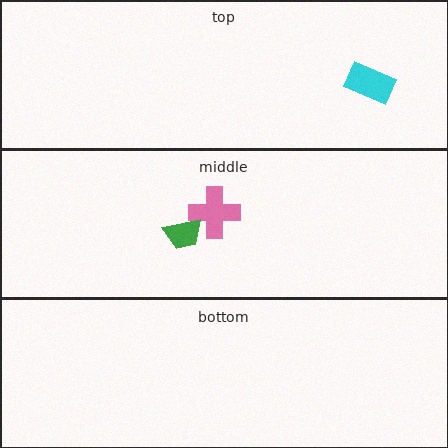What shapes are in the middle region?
The pink cross, the green trapezoid.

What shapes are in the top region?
The cyan rectangle.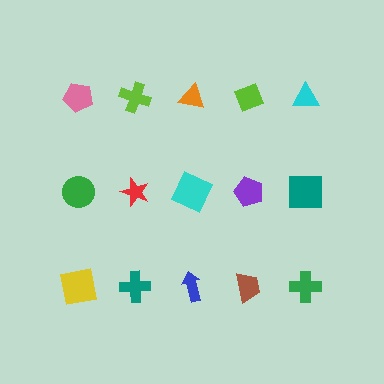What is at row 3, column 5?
A green cross.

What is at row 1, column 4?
A lime diamond.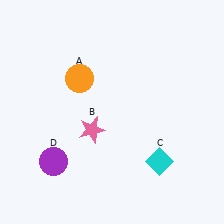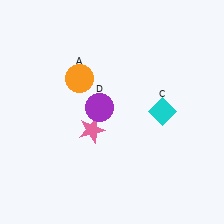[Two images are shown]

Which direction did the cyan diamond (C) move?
The cyan diamond (C) moved up.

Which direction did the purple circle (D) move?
The purple circle (D) moved up.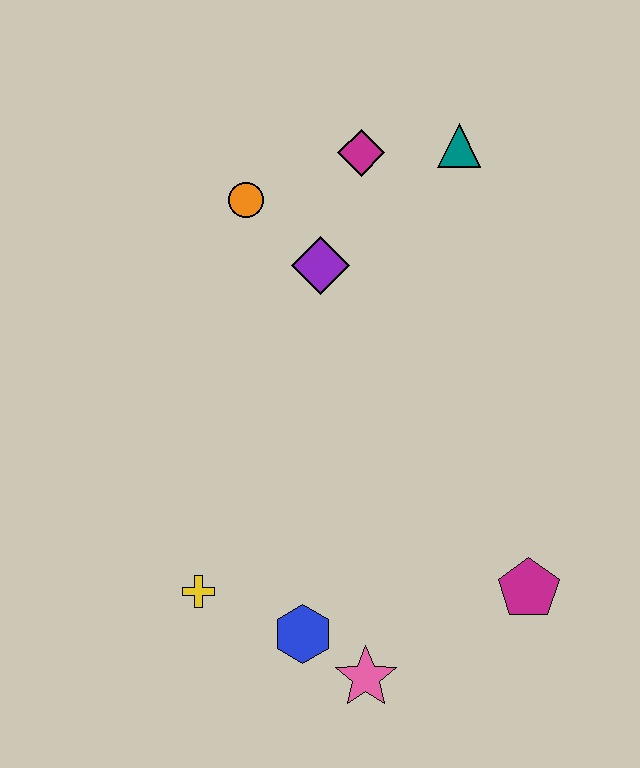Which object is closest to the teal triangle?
The magenta diamond is closest to the teal triangle.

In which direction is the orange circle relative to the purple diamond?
The orange circle is to the left of the purple diamond.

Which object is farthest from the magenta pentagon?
The orange circle is farthest from the magenta pentagon.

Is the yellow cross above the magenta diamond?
No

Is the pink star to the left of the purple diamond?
No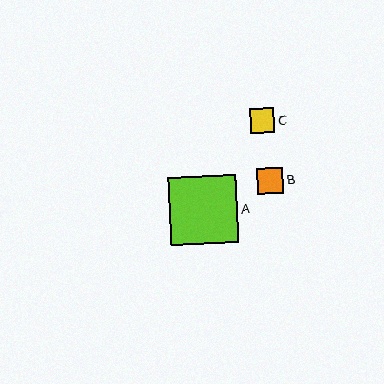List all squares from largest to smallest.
From largest to smallest: A, B, C.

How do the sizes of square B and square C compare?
Square B and square C are approximately the same size.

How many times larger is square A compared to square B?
Square A is approximately 2.6 times the size of square B.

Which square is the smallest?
Square C is the smallest with a size of approximately 25 pixels.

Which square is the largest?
Square A is the largest with a size of approximately 69 pixels.